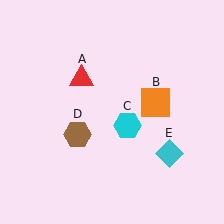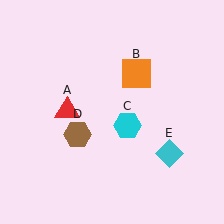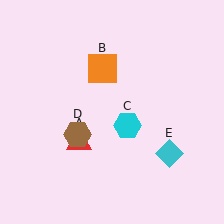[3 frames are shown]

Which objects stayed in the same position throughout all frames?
Cyan hexagon (object C) and brown hexagon (object D) and cyan diamond (object E) remained stationary.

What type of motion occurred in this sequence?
The red triangle (object A), orange square (object B) rotated counterclockwise around the center of the scene.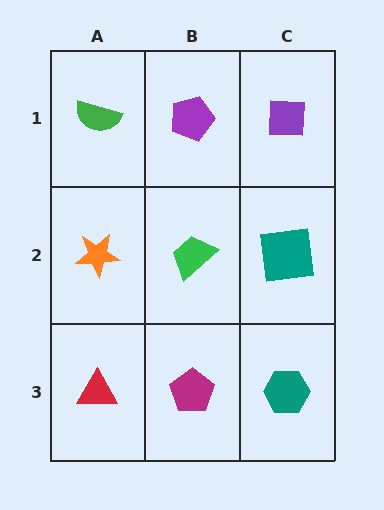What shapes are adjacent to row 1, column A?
An orange star (row 2, column A), a purple pentagon (row 1, column B).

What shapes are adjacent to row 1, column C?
A teal square (row 2, column C), a purple pentagon (row 1, column B).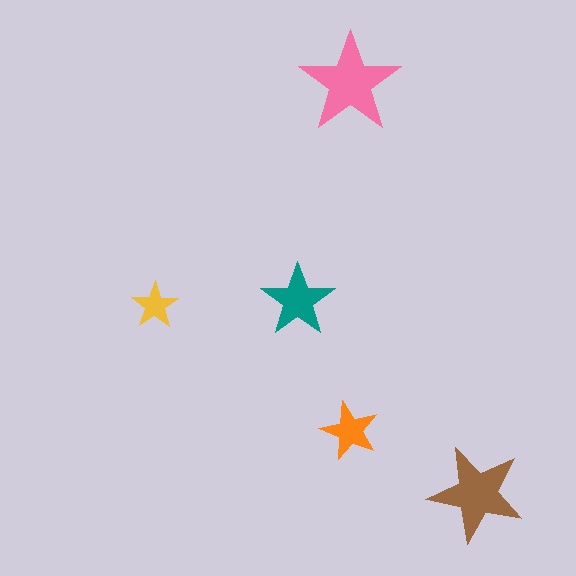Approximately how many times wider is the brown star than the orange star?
About 1.5 times wider.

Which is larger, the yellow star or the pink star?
The pink one.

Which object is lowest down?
The brown star is bottommost.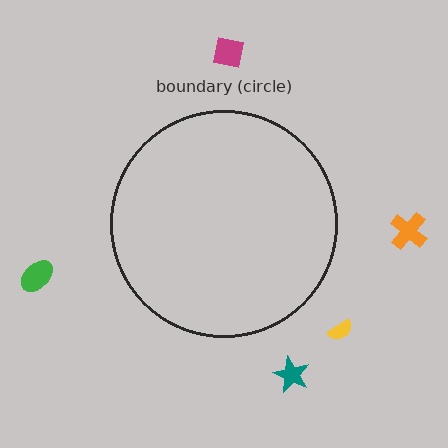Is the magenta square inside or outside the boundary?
Outside.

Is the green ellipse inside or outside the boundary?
Outside.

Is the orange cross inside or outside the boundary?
Outside.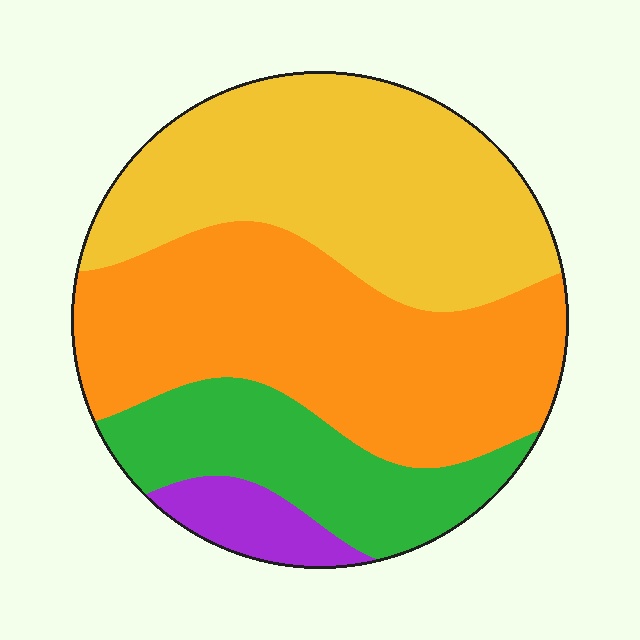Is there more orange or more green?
Orange.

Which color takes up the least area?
Purple, at roughly 5%.